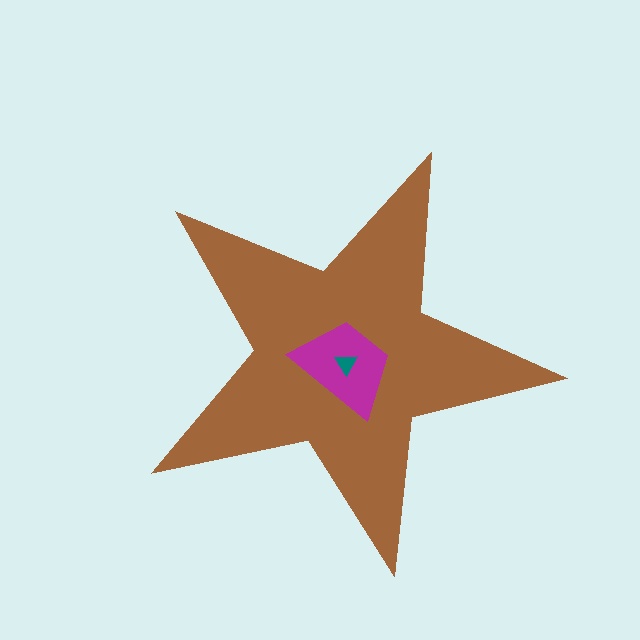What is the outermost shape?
The brown star.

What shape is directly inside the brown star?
The magenta trapezoid.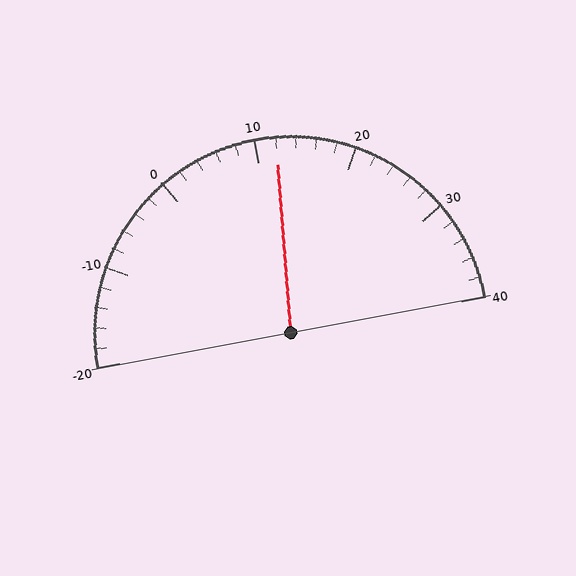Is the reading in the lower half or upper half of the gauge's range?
The reading is in the upper half of the range (-20 to 40).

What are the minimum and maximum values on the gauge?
The gauge ranges from -20 to 40.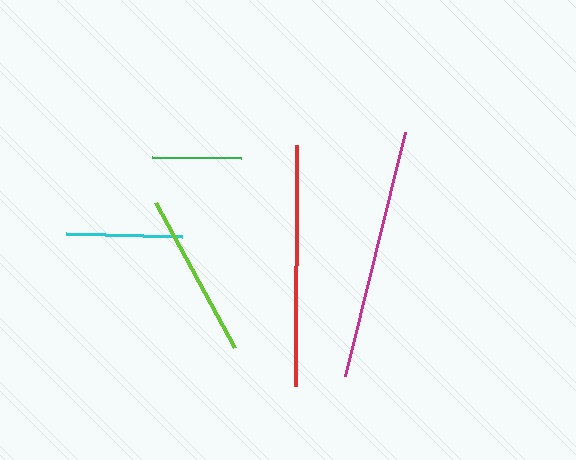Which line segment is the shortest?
The green line is the shortest at approximately 88 pixels.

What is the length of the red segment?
The red segment is approximately 241 pixels long.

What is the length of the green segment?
The green segment is approximately 88 pixels long.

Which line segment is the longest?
The magenta line is the longest at approximately 252 pixels.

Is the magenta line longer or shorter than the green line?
The magenta line is longer than the green line.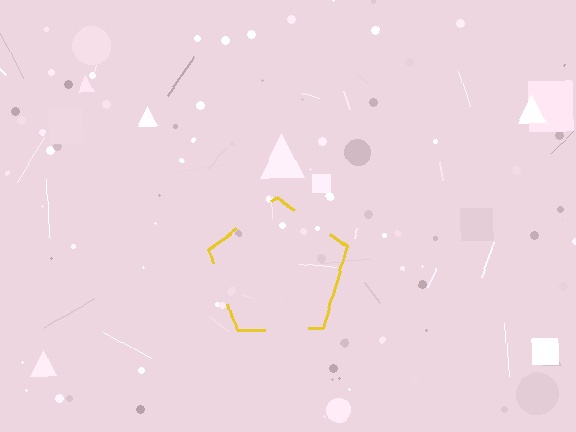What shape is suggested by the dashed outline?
The dashed outline suggests a pentagon.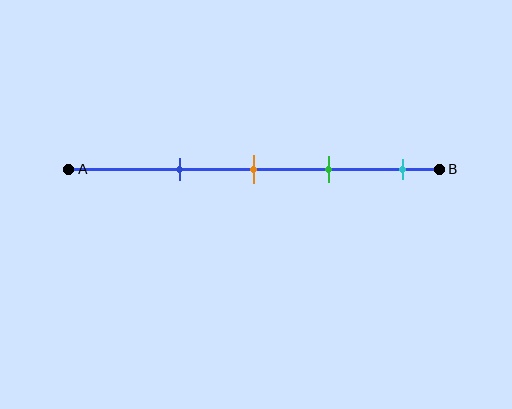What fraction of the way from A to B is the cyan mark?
The cyan mark is approximately 90% (0.9) of the way from A to B.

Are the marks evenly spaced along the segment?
Yes, the marks are approximately evenly spaced.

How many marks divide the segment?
There are 4 marks dividing the segment.